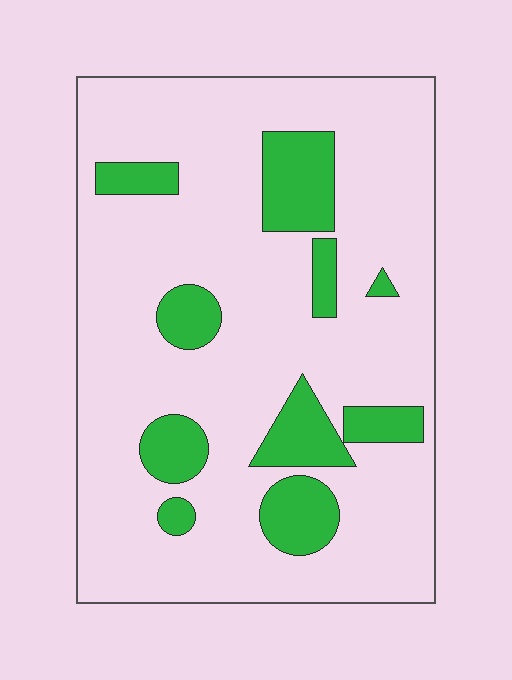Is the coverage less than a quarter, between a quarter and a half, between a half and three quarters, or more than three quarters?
Less than a quarter.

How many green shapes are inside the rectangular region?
10.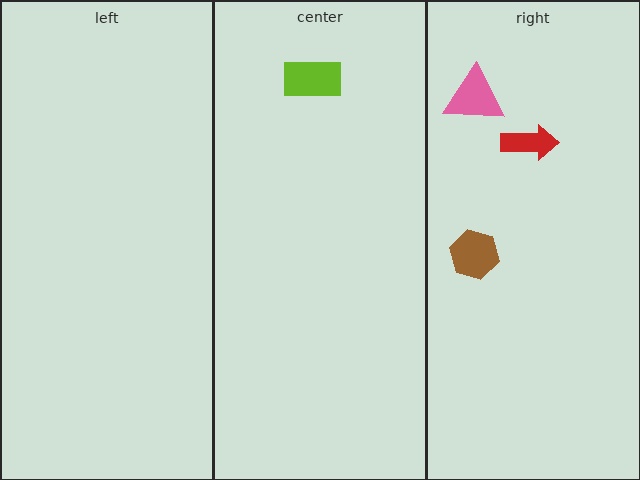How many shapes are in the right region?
3.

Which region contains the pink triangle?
The right region.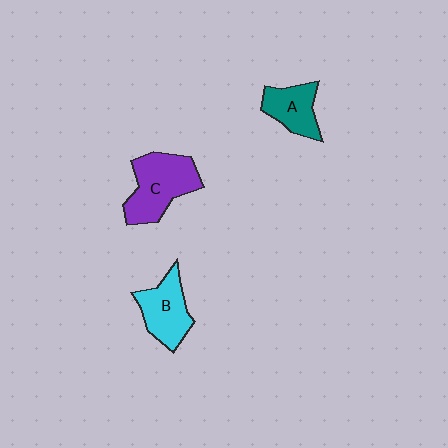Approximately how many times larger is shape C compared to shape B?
Approximately 1.3 times.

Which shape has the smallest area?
Shape A (teal).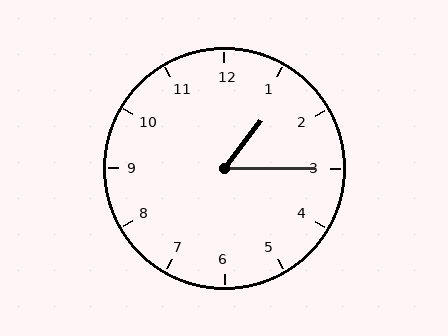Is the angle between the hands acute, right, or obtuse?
It is acute.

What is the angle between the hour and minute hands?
Approximately 52 degrees.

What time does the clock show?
1:15.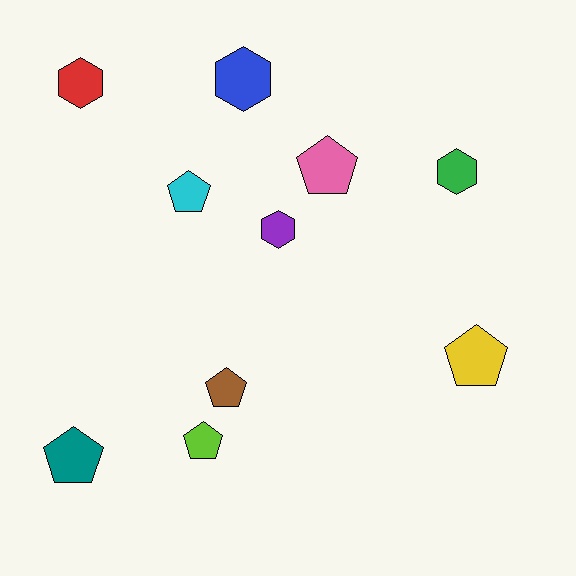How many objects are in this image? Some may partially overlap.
There are 10 objects.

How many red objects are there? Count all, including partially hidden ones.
There is 1 red object.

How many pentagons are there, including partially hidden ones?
There are 6 pentagons.